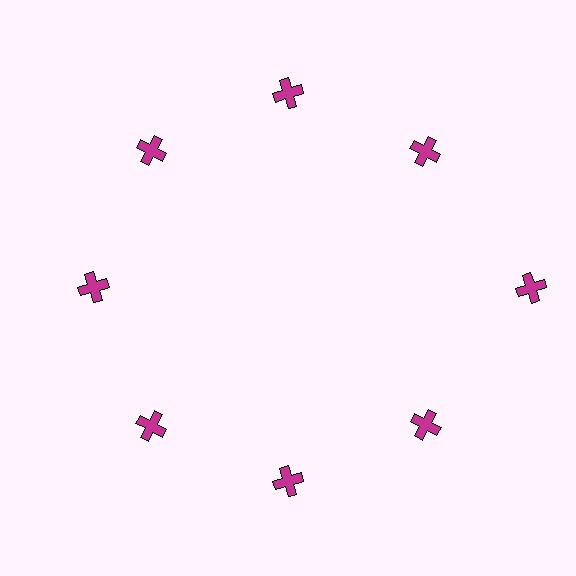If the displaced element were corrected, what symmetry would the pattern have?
It would have 8-fold rotational symmetry — the pattern would map onto itself every 45 degrees.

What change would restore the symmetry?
The symmetry would be restored by moving it inward, back onto the ring so that all 8 crosses sit at equal angles and equal distance from the center.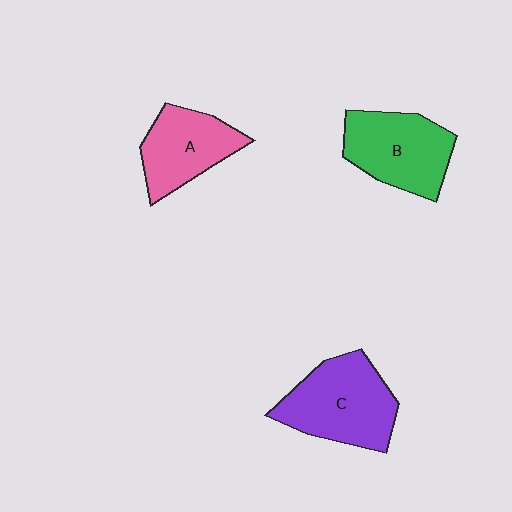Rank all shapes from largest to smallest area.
From largest to smallest: C (purple), B (green), A (pink).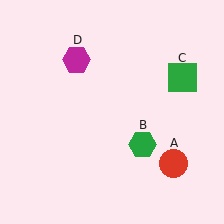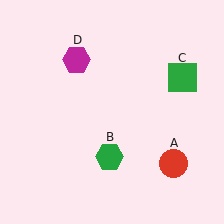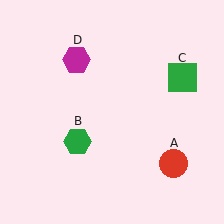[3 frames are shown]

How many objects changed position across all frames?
1 object changed position: green hexagon (object B).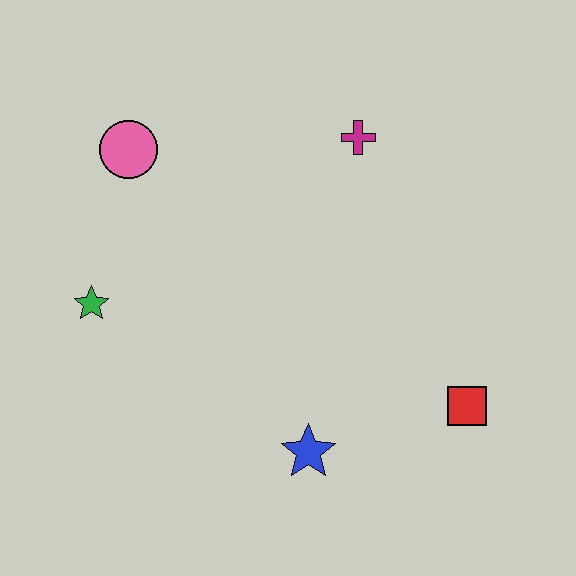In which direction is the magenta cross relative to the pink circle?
The magenta cross is to the right of the pink circle.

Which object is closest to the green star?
The pink circle is closest to the green star.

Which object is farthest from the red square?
The pink circle is farthest from the red square.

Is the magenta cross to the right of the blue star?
Yes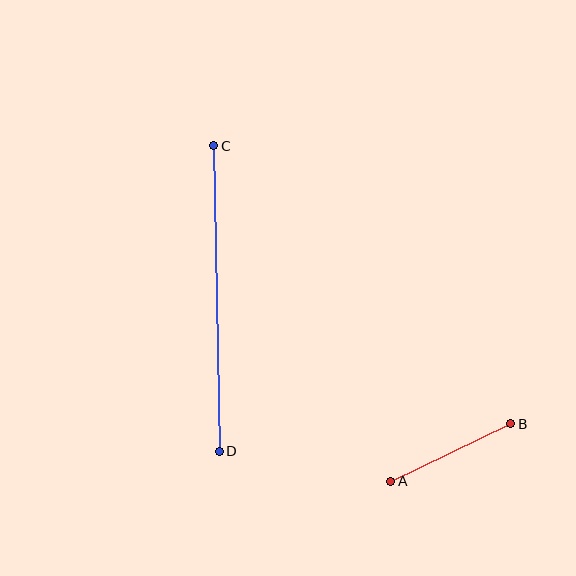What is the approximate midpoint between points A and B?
The midpoint is at approximately (451, 452) pixels.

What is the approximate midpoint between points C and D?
The midpoint is at approximately (216, 298) pixels.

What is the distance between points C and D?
The distance is approximately 306 pixels.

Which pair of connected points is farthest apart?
Points C and D are farthest apart.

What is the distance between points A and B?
The distance is approximately 133 pixels.